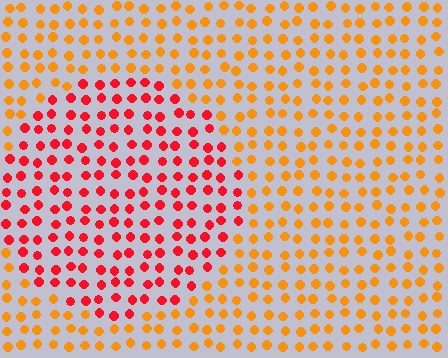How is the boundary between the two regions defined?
The boundary is defined purely by a slight shift in hue (about 40 degrees). Spacing, size, and orientation are identical on both sides.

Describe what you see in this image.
The image is filled with small orange elements in a uniform arrangement. A circle-shaped region is visible where the elements are tinted to a slightly different hue, forming a subtle color boundary.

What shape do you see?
I see a circle.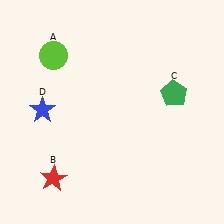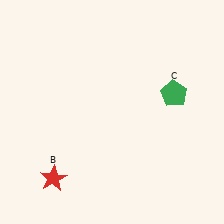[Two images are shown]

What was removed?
The blue star (D), the lime circle (A) were removed in Image 2.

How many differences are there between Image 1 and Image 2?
There are 2 differences between the two images.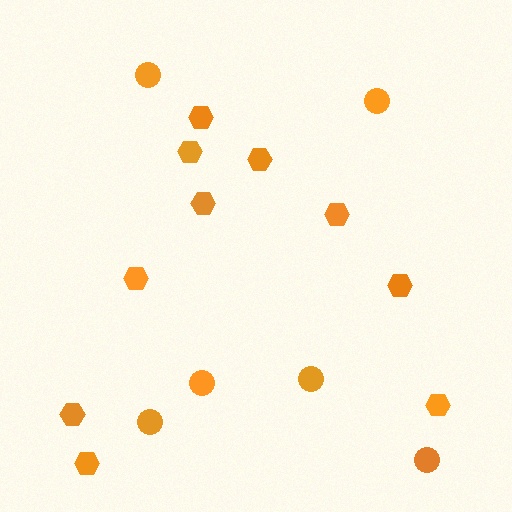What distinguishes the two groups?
There are 2 groups: one group of circles (6) and one group of hexagons (10).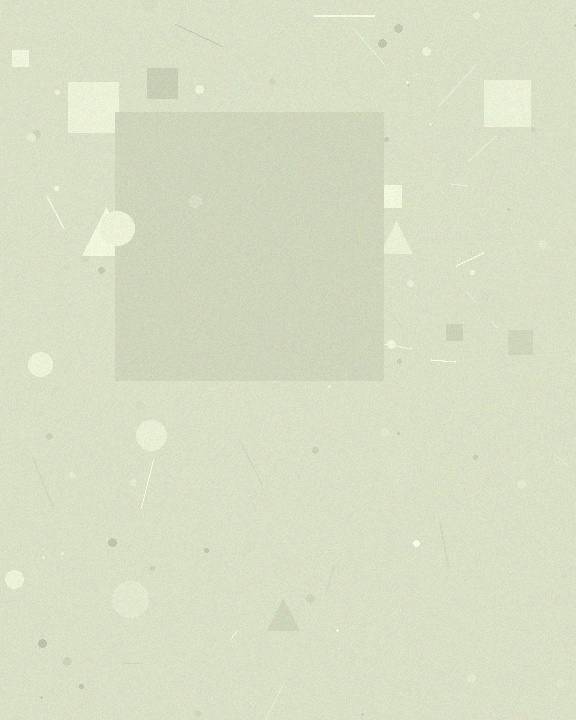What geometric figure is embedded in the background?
A square is embedded in the background.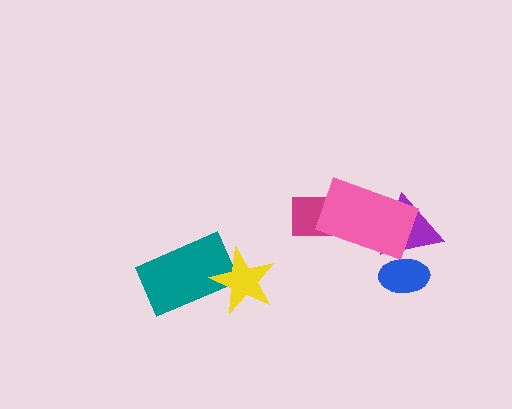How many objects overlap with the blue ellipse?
1 object overlaps with the blue ellipse.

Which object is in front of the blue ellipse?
The purple triangle is in front of the blue ellipse.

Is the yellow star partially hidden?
No, no other shape covers it.